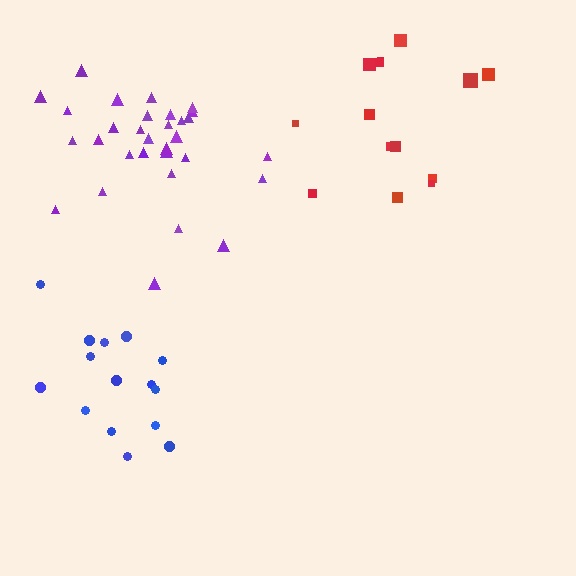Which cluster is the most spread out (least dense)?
Blue.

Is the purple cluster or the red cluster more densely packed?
Purple.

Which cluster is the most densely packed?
Purple.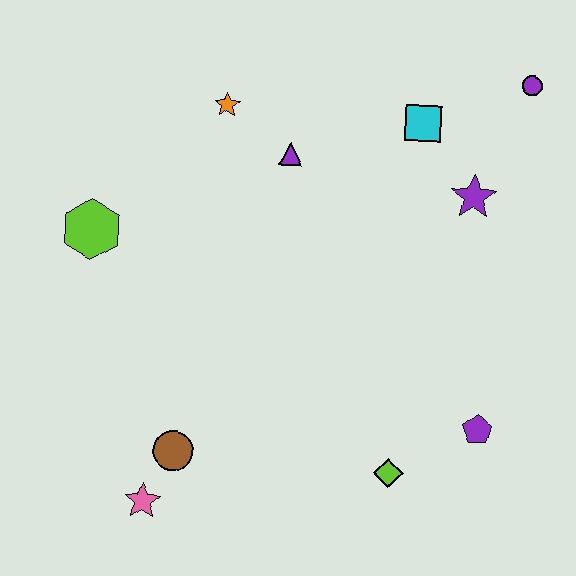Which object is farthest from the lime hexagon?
The purple circle is farthest from the lime hexagon.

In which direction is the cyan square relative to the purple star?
The cyan square is above the purple star.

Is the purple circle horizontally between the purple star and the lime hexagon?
No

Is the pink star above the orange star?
No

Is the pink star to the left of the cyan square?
Yes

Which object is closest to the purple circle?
The cyan square is closest to the purple circle.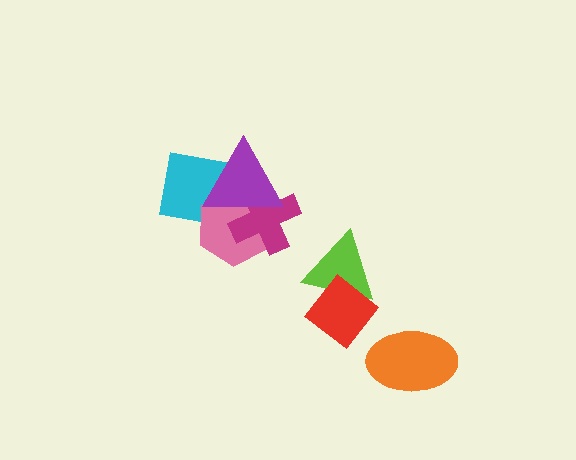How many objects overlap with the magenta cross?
2 objects overlap with the magenta cross.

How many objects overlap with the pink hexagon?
3 objects overlap with the pink hexagon.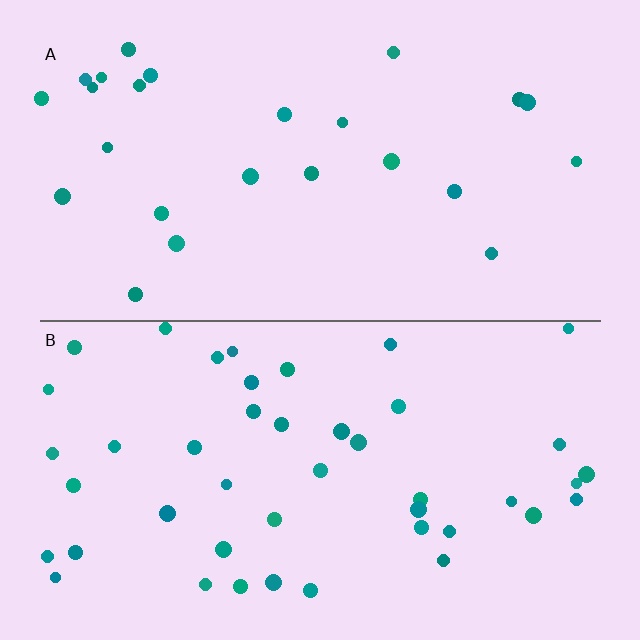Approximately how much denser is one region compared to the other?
Approximately 1.8× — region B over region A.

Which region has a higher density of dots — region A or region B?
B (the bottom).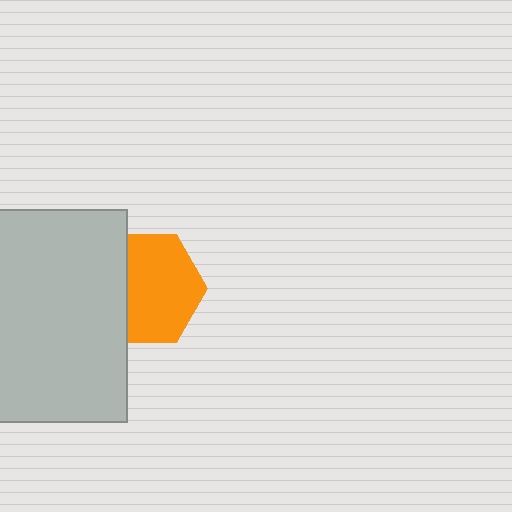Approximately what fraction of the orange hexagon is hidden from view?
Roughly 31% of the orange hexagon is hidden behind the light gray rectangle.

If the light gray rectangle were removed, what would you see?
You would see the complete orange hexagon.